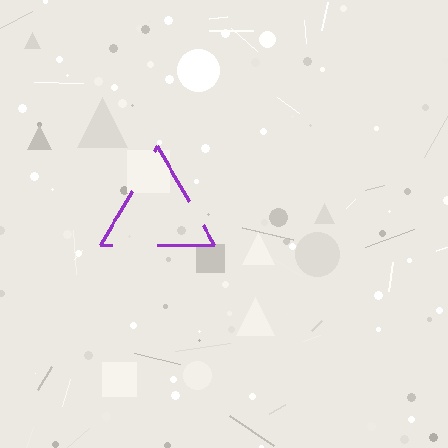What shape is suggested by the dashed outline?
The dashed outline suggests a triangle.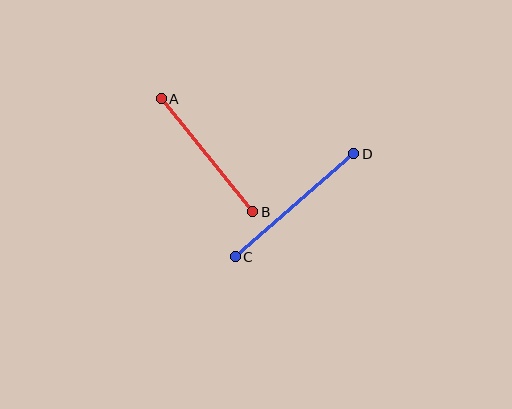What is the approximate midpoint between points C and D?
The midpoint is at approximately (295, 205) pixels.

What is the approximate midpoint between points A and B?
The midpoint is at approximately (207, 155) pixels.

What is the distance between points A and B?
The distance is approximately 145 pixels.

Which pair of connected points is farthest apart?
Points C and D are farthest apart.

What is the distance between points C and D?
The distance is approximately 157 pixels.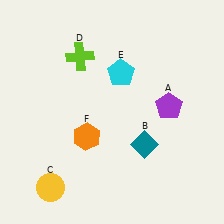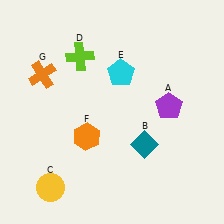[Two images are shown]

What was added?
An orange cross (G) was added in Image 2.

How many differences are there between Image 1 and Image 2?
There is 1 difference between the two images.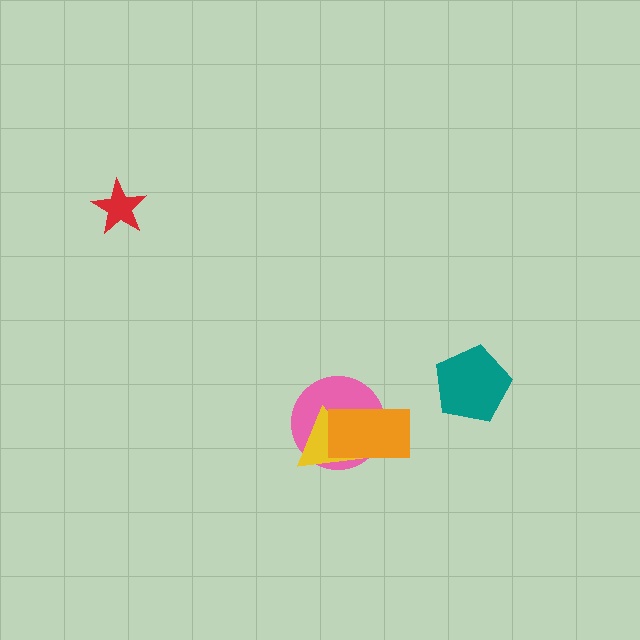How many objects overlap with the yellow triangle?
2 objects overlap with the yellow triangle.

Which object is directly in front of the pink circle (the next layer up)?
The yellow triangle is directly in front of the pink circle.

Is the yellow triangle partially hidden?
Yes, it is partially covered by another shape.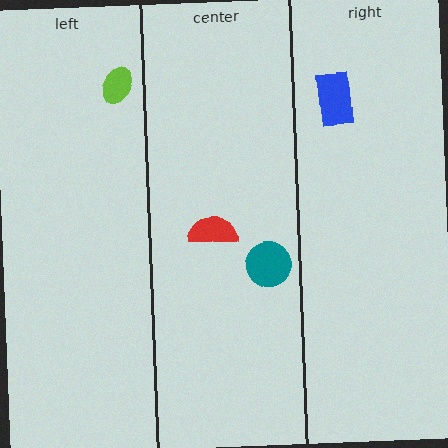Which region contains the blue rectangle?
The right region.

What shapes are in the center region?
The red semicircle, the teal circle.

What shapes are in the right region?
The blue rectangle.